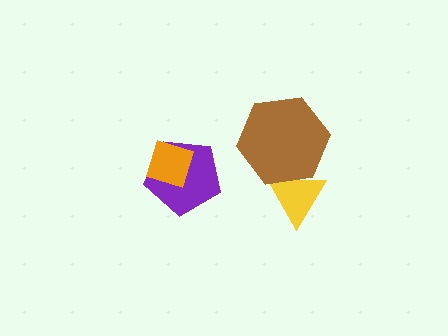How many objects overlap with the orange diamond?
1 object overlaps with the orange diamond.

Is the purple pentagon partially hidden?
Yes, it is partially covered by another shape.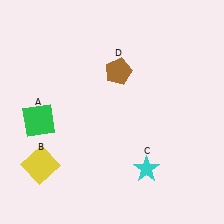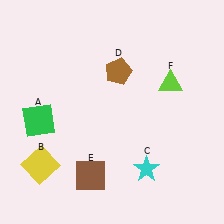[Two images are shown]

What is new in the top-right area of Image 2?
A lime triangle (F) was added in the top-right area of Image 2.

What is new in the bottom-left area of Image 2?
A brown square (E) was added in the bottom-left area of Image 2.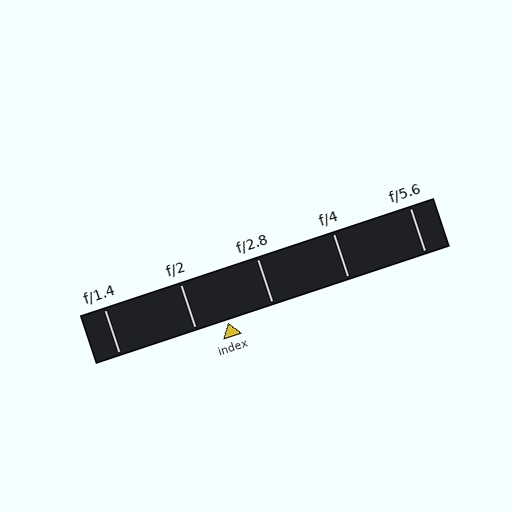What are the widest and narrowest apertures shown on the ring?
The widest aperture shown is f/1.4 and the narrowest is f/5.6.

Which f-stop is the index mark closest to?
The index mark is closest to f/2.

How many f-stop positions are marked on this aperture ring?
There are 5 f-stop positions marked.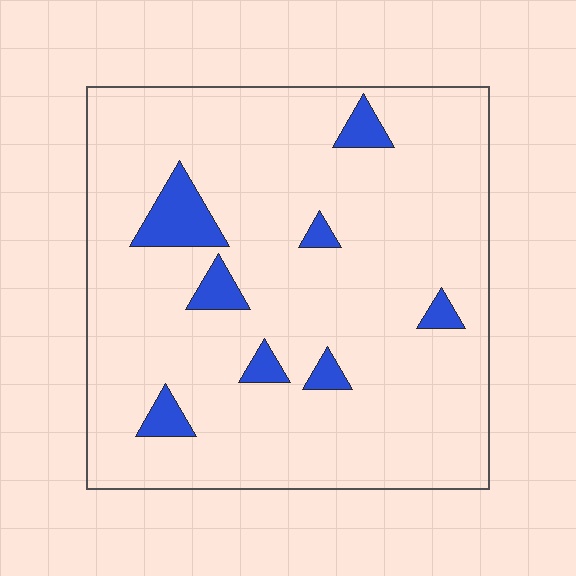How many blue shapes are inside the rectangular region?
8.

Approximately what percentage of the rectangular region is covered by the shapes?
Approximately 10%.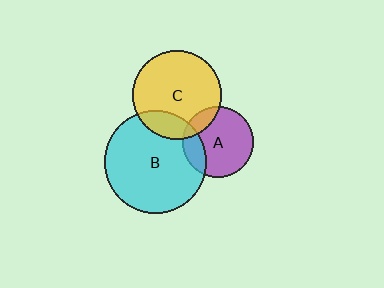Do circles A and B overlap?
Yes.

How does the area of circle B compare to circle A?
Approximately 2.1 times.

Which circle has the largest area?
Circle B (cyan).